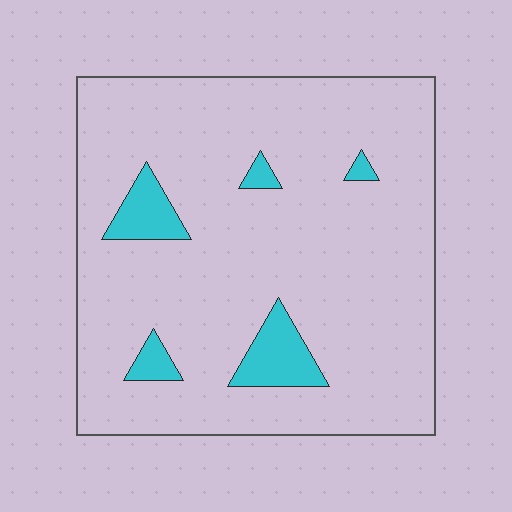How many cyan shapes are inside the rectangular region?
5.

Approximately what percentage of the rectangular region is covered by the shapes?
Approximately 10%.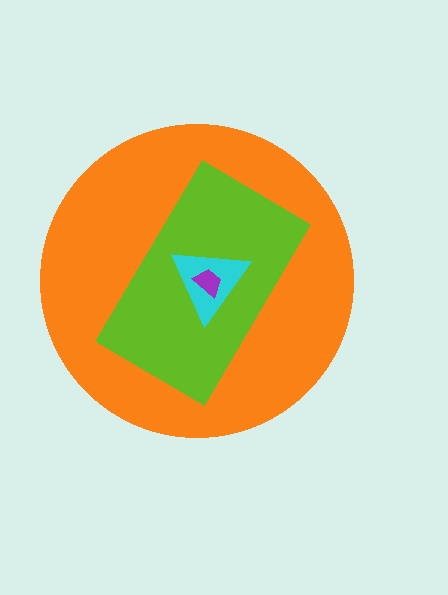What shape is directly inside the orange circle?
The lime rectangle.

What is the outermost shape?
The orange circle.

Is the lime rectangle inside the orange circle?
Yes.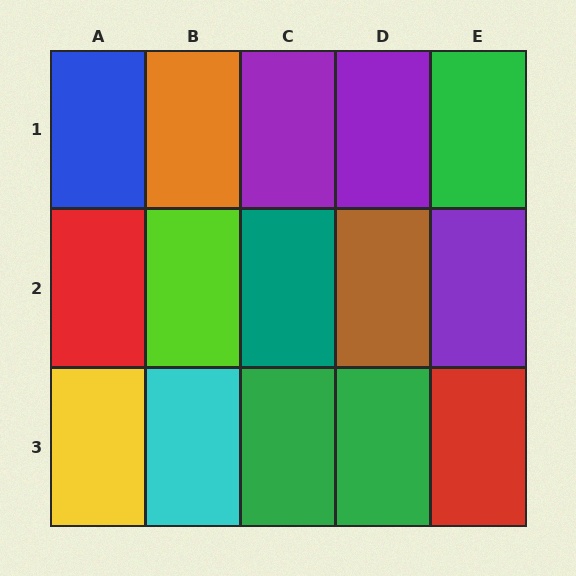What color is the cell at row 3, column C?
Green.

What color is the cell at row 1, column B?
Orange.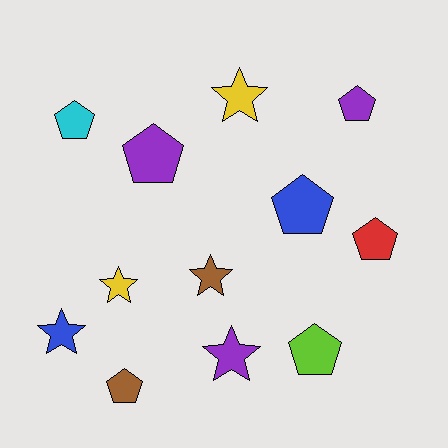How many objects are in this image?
There are 12 objects.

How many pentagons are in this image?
There are 7 pentagons.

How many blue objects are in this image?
There are 2 blue objects.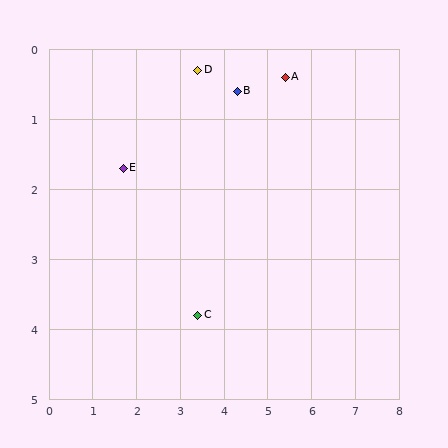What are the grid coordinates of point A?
Point A is at approximately (5.4, 0.4).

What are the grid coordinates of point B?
Point B is at approximately (4.3, 0.6).